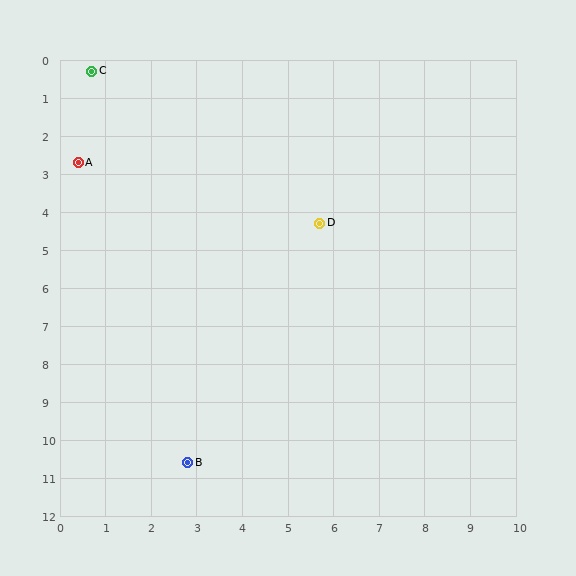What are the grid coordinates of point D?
Point D is at approximately (5.7, 4.3).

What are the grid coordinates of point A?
Point A is at approximately (0.4, 2.7).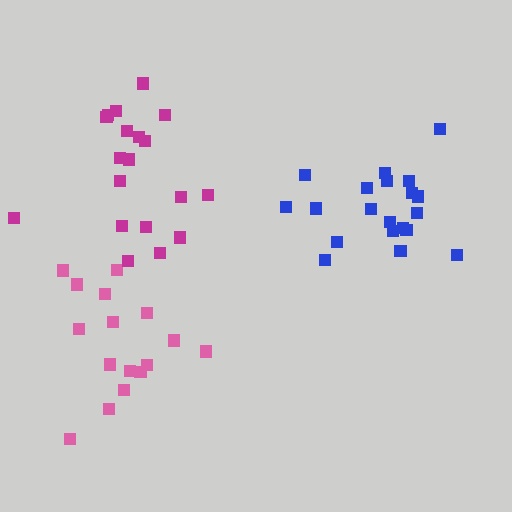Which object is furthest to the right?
The blue cluster is rightmost.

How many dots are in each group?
Group 1: 16 dots, Group 2: 20 dots, Group 3: 19 dots (55 total).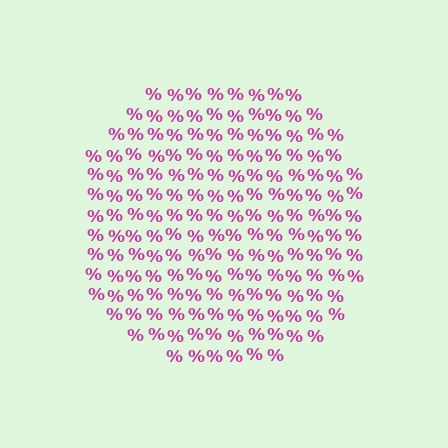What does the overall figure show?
The overall figure shows a circle.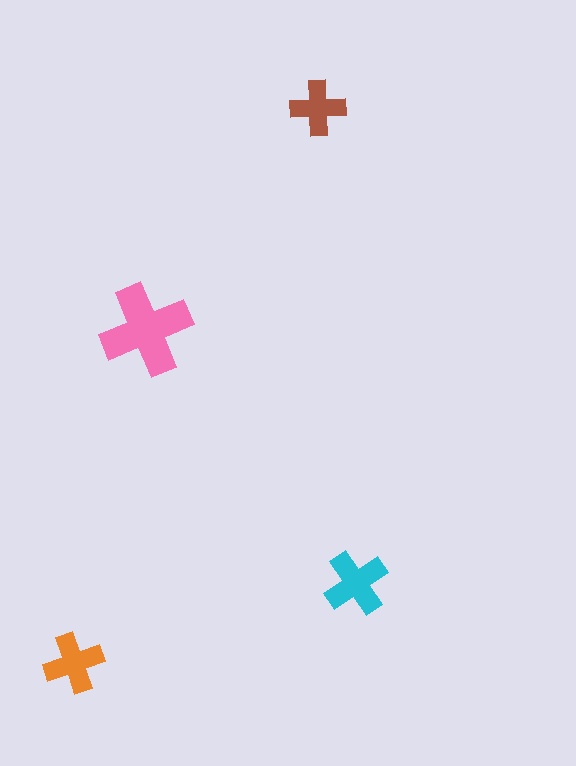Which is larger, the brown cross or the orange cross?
The orange one.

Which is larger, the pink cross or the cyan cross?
The pink one.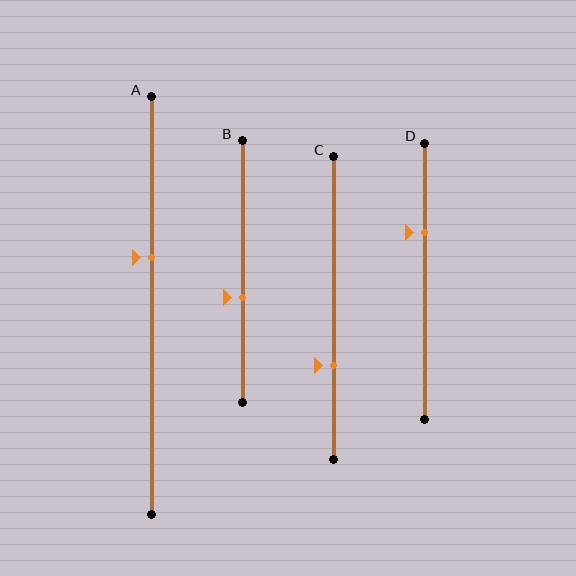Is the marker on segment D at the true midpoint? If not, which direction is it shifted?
No, the marker on segment D is shifted upward by about 18% of the segment length.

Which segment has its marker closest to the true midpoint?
Segment B has its marker closest to the true midpoint.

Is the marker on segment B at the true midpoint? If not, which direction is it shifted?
No, the marker on segment B is shifted downward by about 10% of the segment length.